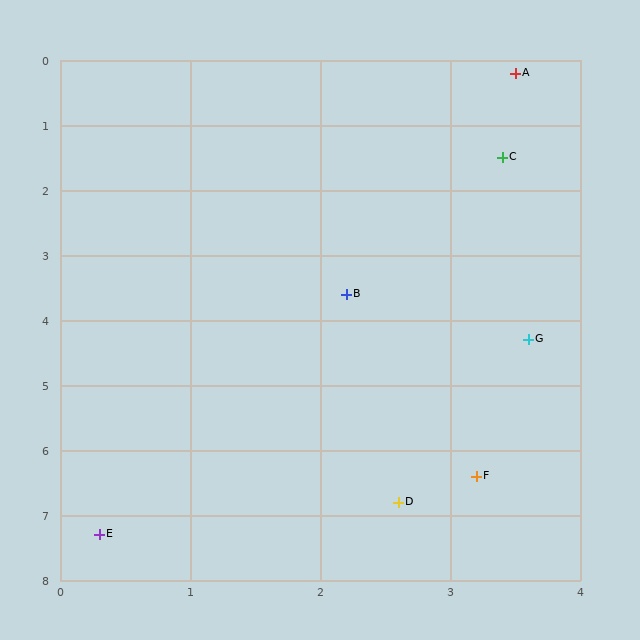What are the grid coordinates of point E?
Point E is at approximately (0.3, 7.3).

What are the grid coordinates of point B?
Point B is at approximately (2.2, 3.6).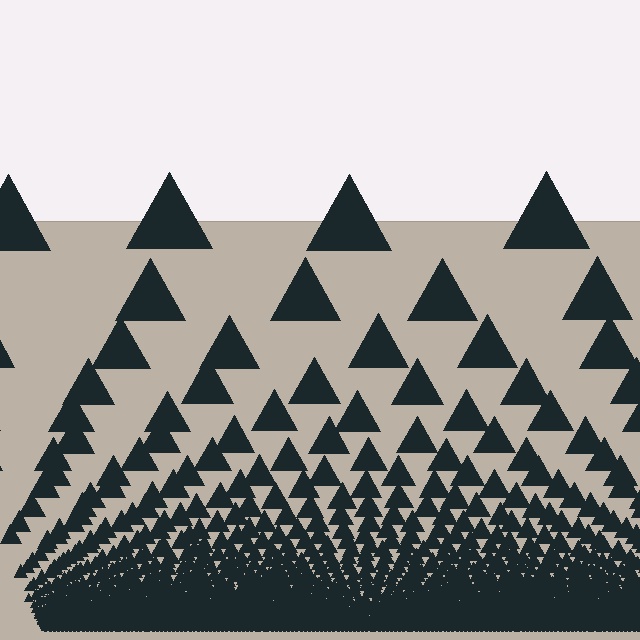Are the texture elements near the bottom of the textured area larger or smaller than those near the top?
Smaller. The gradient is inverted — elements near the bottom are smaller and denser.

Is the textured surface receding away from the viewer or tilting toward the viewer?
The surface appears to tilt toward the viewer. Texture elements get larger and sparser toward the top.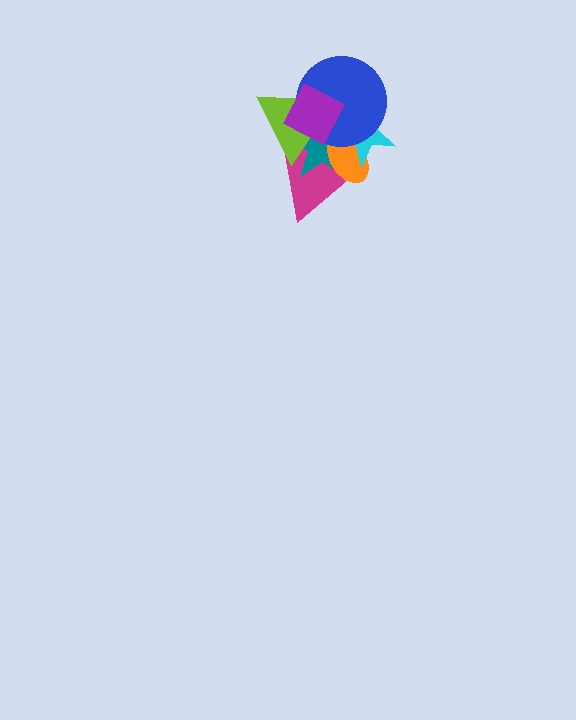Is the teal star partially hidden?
Yes, it is partially covered by another shape.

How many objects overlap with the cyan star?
6 objects overlap with the cyan star.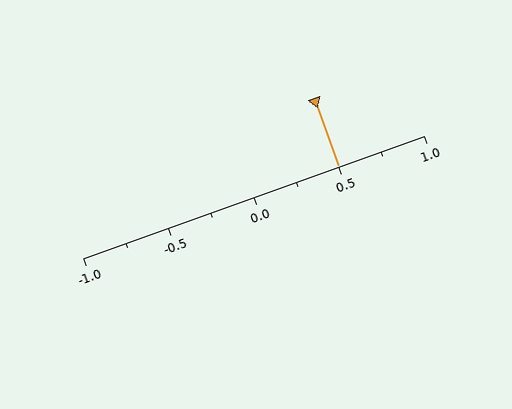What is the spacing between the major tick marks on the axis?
The major ticks are spaced 0.5 apart.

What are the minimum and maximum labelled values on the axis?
The axis runs from -1.0 to 1.0.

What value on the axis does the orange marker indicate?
The marker indicates approximately 0.5.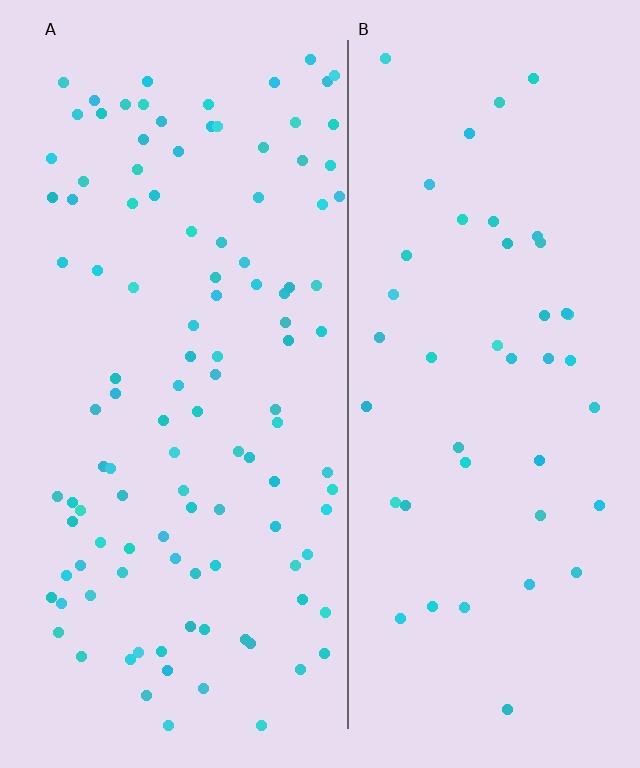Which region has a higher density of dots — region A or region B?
A (the left).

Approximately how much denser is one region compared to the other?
Approximately 2.5× — region A over region B.